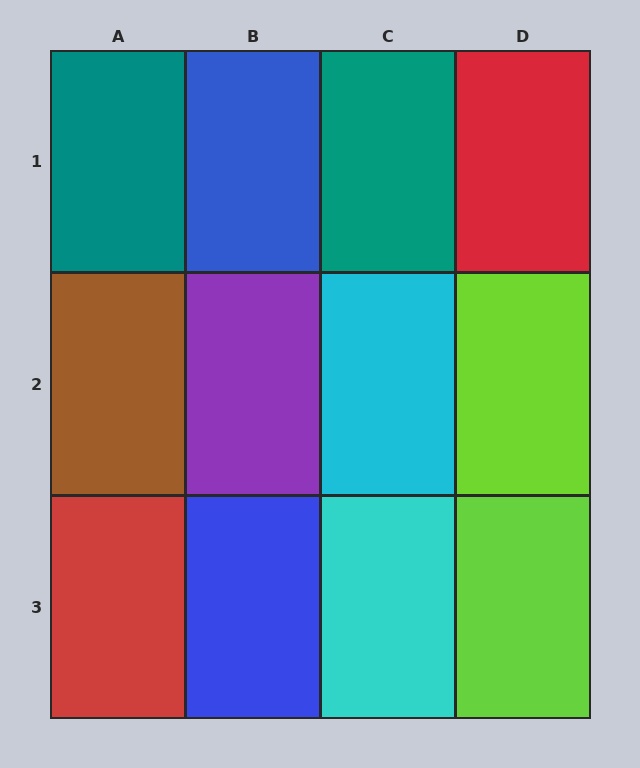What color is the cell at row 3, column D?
Lime.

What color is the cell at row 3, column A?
Red.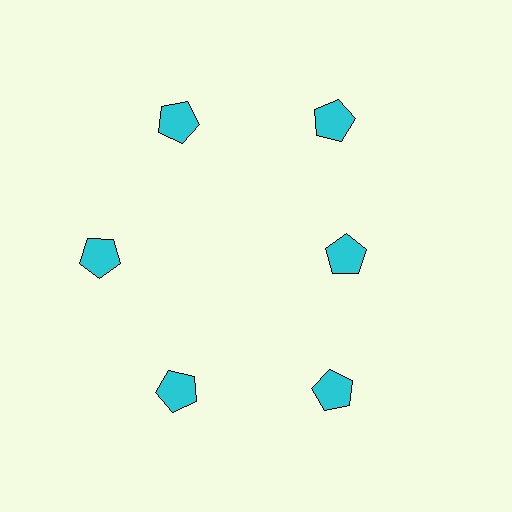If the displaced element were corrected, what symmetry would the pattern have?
It would have 6-fold rotational symmetry — the pattern would map onto itself every 60 degrees.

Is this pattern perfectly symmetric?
No. The 6 cyan pentagons are arranged in a ring, but one element near the 3 o'clock position is pulled inward toward the center, breaking the 6-fold rotational symmetry.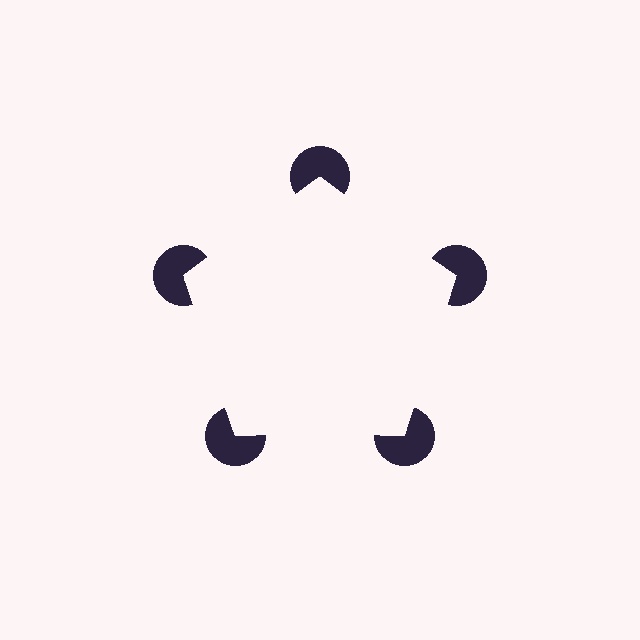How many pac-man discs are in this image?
There are 5 — one at each vertex of the illusory pentagon.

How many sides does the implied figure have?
5 sides.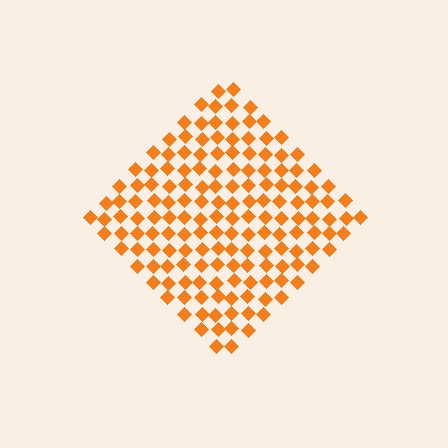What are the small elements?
The small elements are diamonds.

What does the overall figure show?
The overall figure shows a diamond.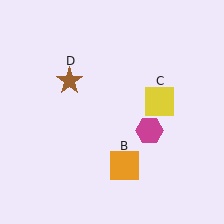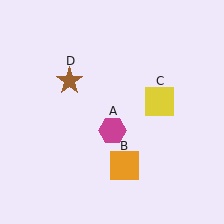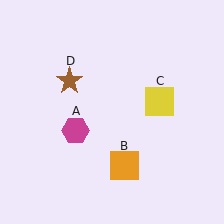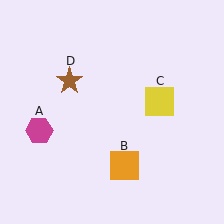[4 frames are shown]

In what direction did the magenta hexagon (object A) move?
The magenta hexagon (object A) moved left.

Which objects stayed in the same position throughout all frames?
Orange square (object B) and yellow square (object C) and brown star (object D) remained stationary.